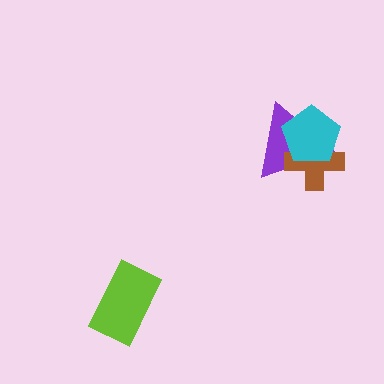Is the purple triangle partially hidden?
Yes, it is partially covered by another shape.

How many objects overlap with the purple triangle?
2 objects overlap with the purple triangle.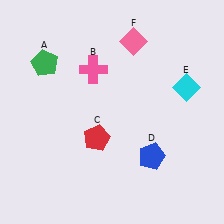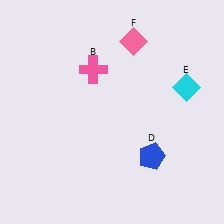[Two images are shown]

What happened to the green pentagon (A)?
The green pentagon (A) was removed in Image 2. It was in the top-left area of Image 1.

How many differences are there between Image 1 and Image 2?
There are 2 differences between the two images.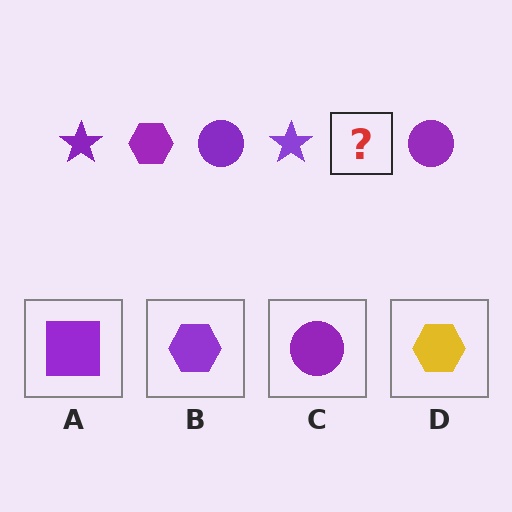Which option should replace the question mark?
Option B.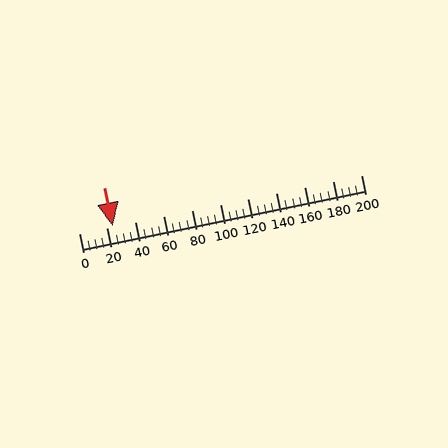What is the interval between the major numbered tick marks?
The major tick marks are spaced 20 units apart.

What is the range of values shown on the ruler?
The ruler shows values from 0 to 200.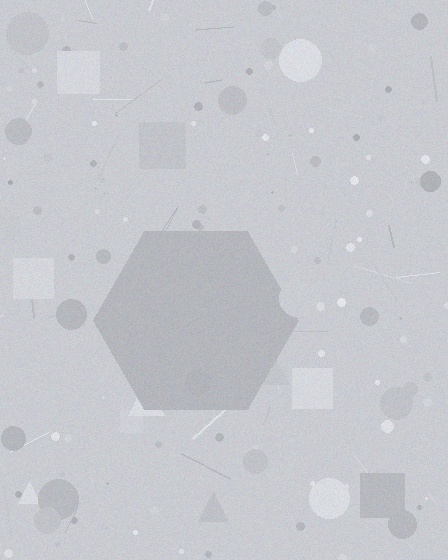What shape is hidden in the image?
A hexagon is hidden in the image.